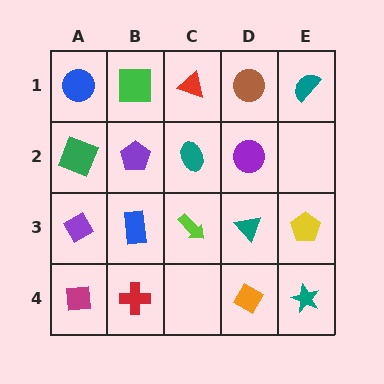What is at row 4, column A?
A magenta square.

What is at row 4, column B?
A red cross.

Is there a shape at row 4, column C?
No, that cell is empty.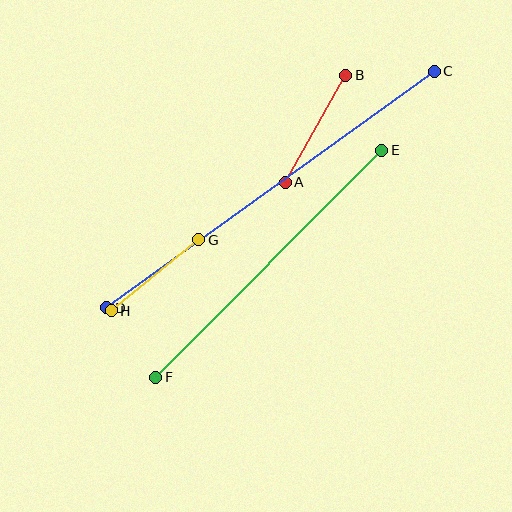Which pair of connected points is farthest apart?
Points C and D are farthest apart.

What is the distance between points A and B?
The distance is approximately 123 pixels.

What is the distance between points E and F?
The distance is approximately 320 pixels.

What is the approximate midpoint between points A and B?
The midpoint is at approximately (315, 129) pixels.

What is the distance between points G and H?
The distance is approximately 113 pixels.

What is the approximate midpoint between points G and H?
The midpoint is at approximately (155, 275) pixels.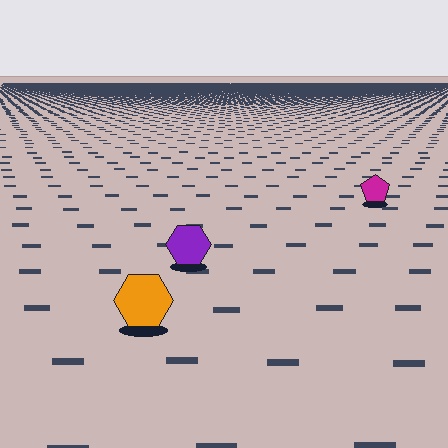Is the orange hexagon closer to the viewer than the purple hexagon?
Yes. The orange hexagon is closer — you can tell from the texture gradient: the ground texture is coarser near it.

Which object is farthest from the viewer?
The magenta pentagon is farthest from the viewer. It appears smaller and the ground texture around it is denser.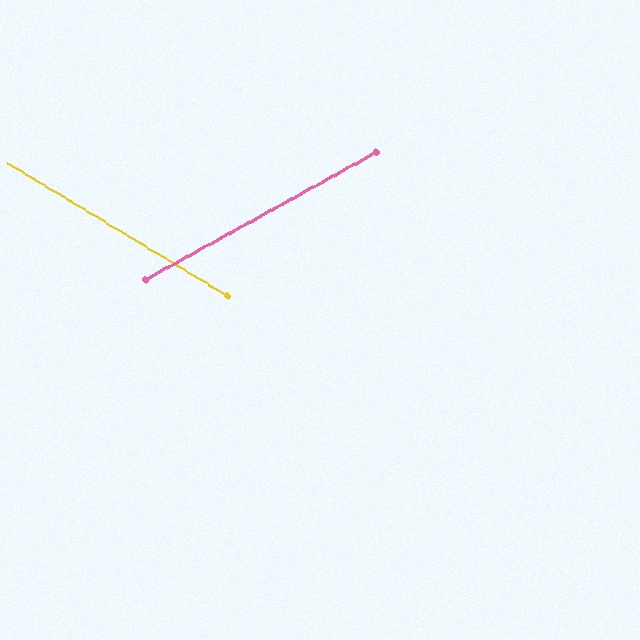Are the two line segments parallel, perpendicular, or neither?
Neither parallel nor perpendicular — they differ by about 60°.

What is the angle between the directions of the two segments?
Approximately 60 degrees.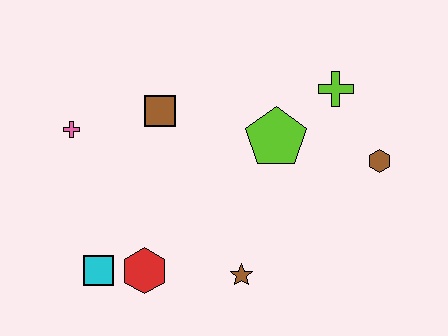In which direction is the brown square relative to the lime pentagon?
The brown square is to the left of the lime pentagon.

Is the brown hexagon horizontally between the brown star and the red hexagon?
No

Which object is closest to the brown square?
The pink cross is closest to the brown square.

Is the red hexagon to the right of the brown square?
No